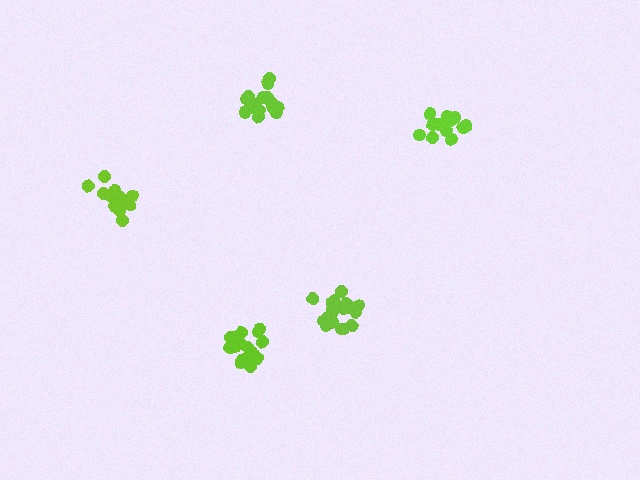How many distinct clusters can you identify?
There are 5 distinct clusters.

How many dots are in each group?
Group 1: 19 dots, Group 2: 19 dots, Group 3: 14 dots, Group 4: 17 dots, Group 5: 15 dots (84 total).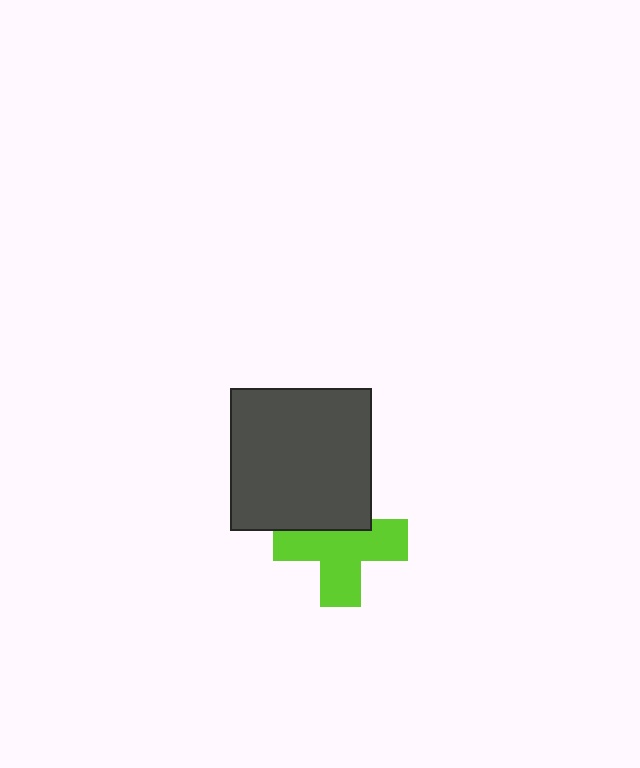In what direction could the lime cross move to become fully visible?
The lime cross could move down. That would shift it out from behind the dark gray square entirely.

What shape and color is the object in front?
The object in front is a dark gray square.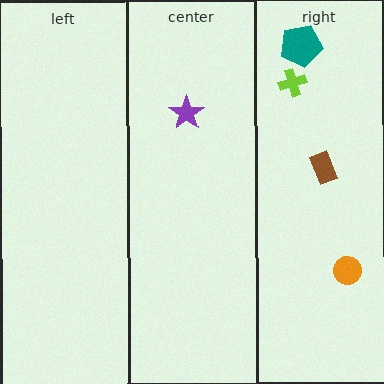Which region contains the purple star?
The center region.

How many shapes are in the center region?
1.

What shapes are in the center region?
The purple star.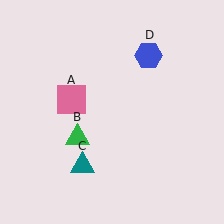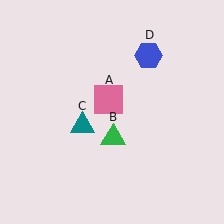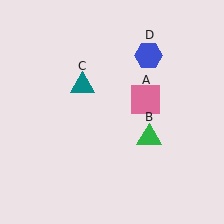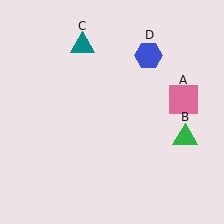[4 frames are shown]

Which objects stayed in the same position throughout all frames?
Blue hexagon (object D) remained stationary.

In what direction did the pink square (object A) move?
The pink square (object A) moved right.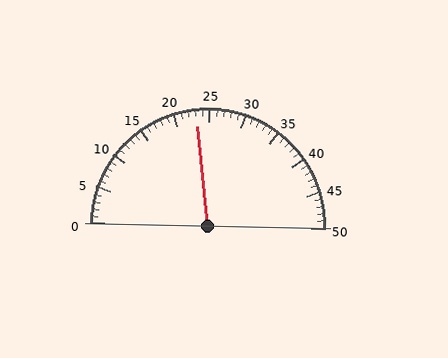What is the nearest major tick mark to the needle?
The nearest major tick mark is 25.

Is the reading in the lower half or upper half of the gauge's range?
The reading is in the lower half of the range (0 to 50).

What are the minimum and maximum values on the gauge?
The gauge ranges from 0 to 50.